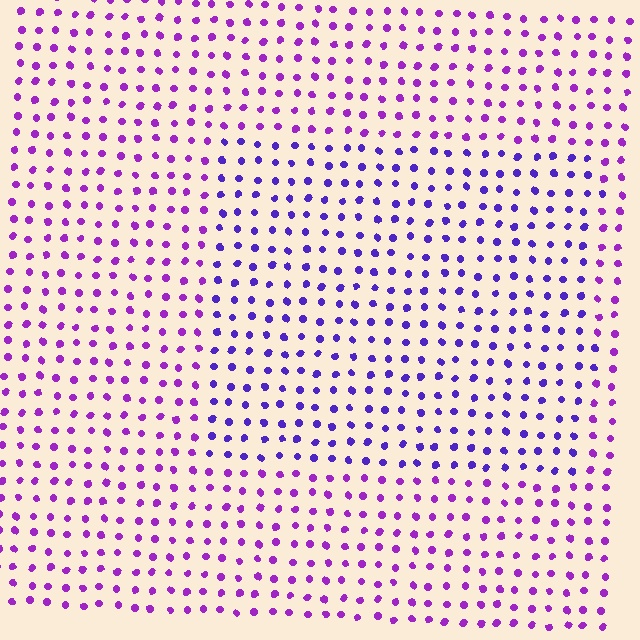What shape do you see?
I see a rectangle.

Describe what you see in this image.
The image is filled with small purple elements in a uniform arrangement. A rectangle-shaped region is visible where the elements are tinted to a slightly different hue, forming a subtle color boundary.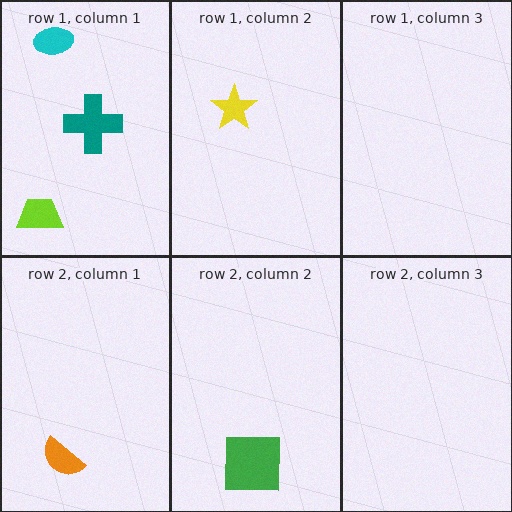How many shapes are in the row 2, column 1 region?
1.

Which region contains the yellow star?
The row 1, column 2 region.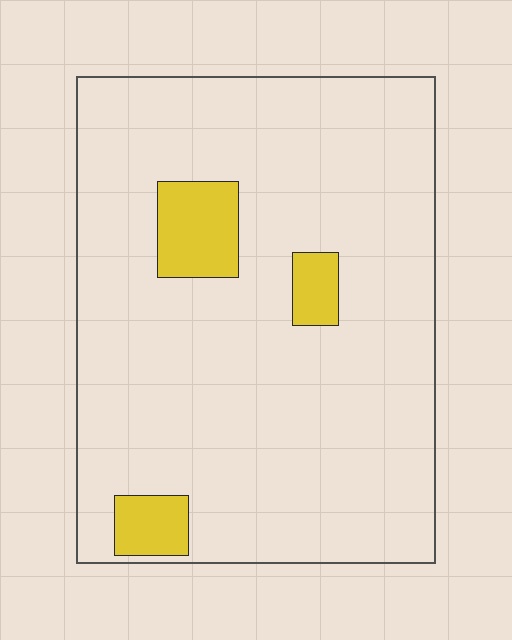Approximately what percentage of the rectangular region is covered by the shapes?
Approximately 10%.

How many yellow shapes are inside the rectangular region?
3.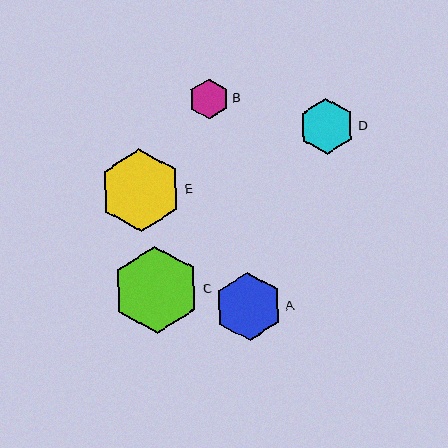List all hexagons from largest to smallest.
From largest to smallest: C, E, A, D, B.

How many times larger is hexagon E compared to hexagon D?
Hexagon E is approximately 1.5 times the size of hexagon D.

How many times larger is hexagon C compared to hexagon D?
Hexagon C is approximately 1.6 times the size of hexagon D.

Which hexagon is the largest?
Hexagon C is the largest with a size of approximately 87 pixels.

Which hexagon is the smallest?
Hexagon B is the smallest with a size of approximately 40 pixels.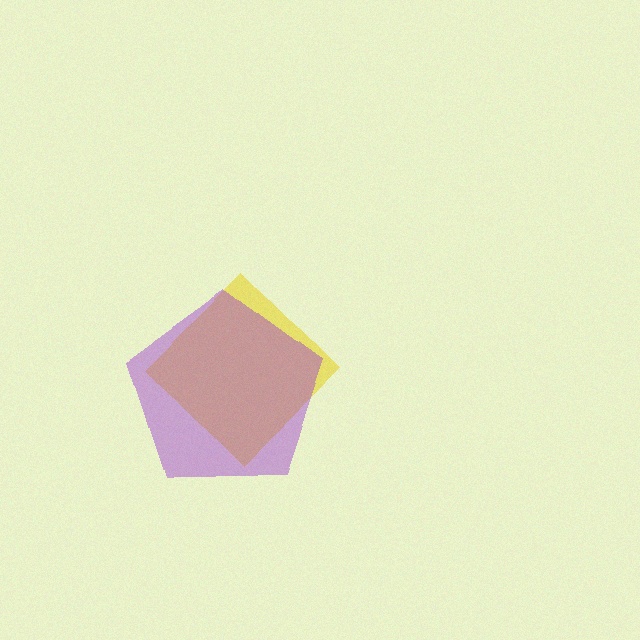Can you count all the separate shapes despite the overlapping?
Yes, there are 2 separate shapes.